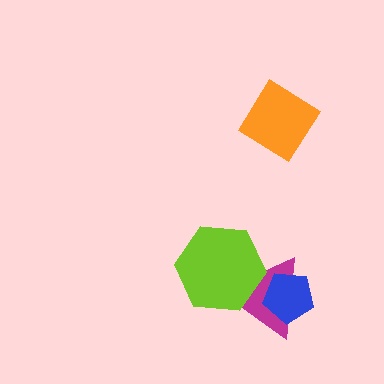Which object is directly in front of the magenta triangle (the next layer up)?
The blue pentagon is directly in front of the magenta triangle.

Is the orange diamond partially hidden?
No, no other shape covers it.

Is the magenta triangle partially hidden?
Yes, it is partially covered by another shape.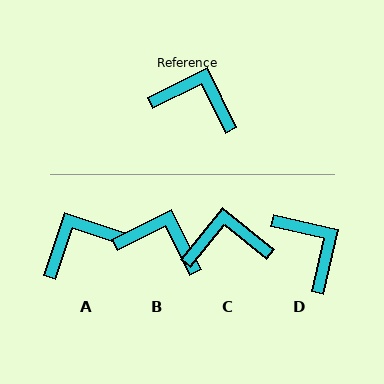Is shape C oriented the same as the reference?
No, it is off by about 25 degrees.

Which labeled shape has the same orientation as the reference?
B.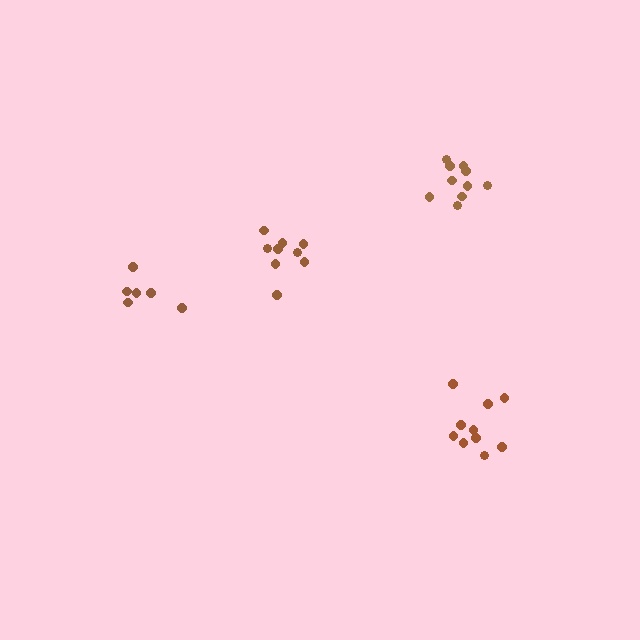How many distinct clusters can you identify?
There are 4 distinct clusters.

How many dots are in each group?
Group 1: 9 dots, Group 2: 10 dots, Group 3: 10 dots, Group 4: 6 dots (35 total).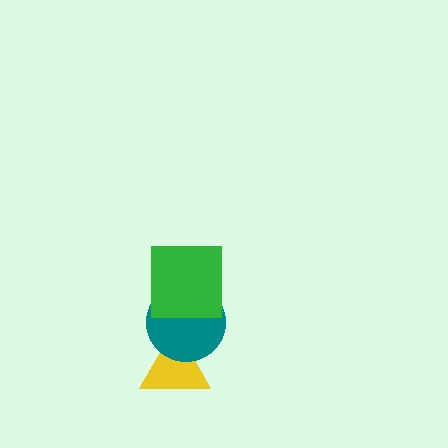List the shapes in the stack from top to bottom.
From top to bottom: the green square, the teal circle, the yellow triangle.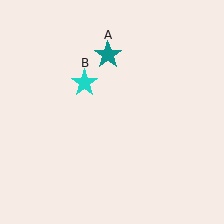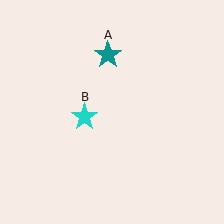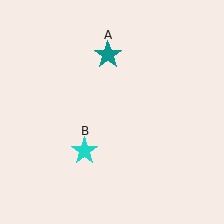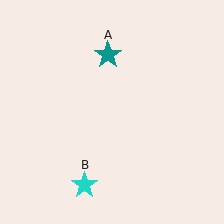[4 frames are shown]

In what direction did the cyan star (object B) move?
The cyan star (object B) moved down.